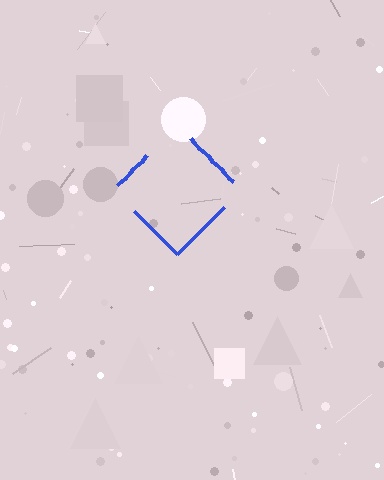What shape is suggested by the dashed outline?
The dashed outline suggests a diamond.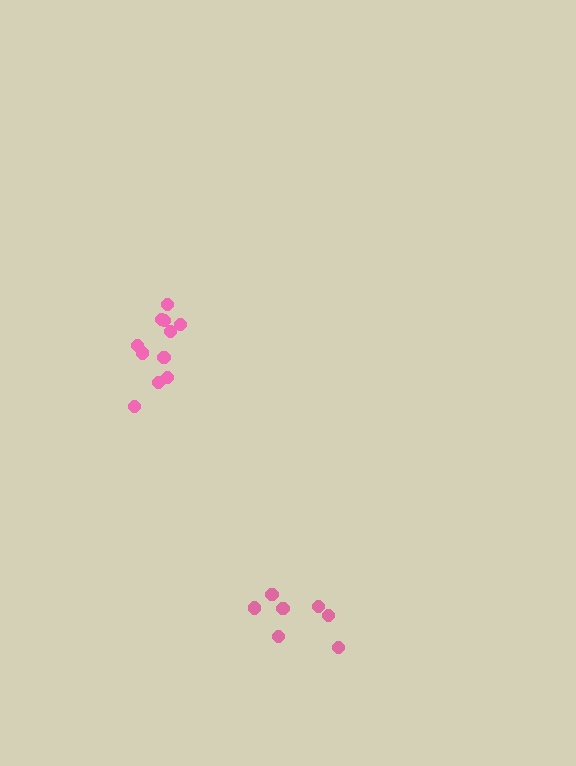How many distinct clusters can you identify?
There are 2 distinct clusters.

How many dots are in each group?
Group 1: 11 dots, Group 2: 7 dots (18 total).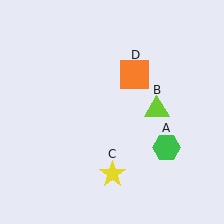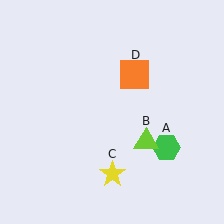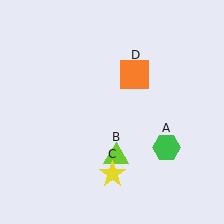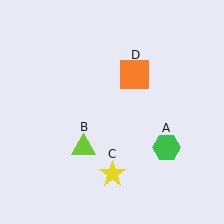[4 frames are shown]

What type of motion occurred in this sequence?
The lime triangle (object B) rotated clockwise around the center of the scene.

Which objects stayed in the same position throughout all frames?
Green hexagon (object A) and yellow star (object C) and orange square (object D) remained stationary.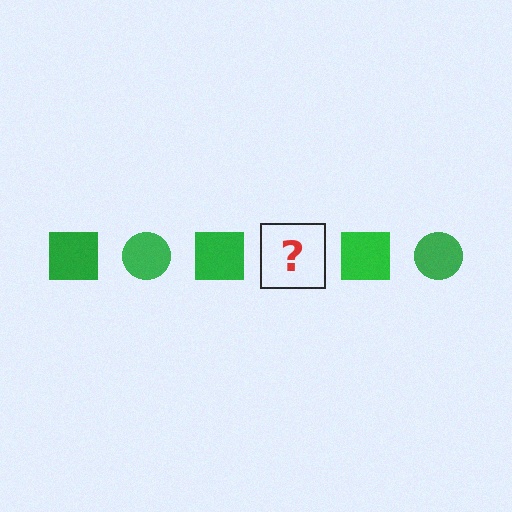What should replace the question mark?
The question mark should be replaced with a green circle.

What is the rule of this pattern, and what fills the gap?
The rule is that the pattern cycles through square, circle shapes in green. The gap should be filled with a green circle.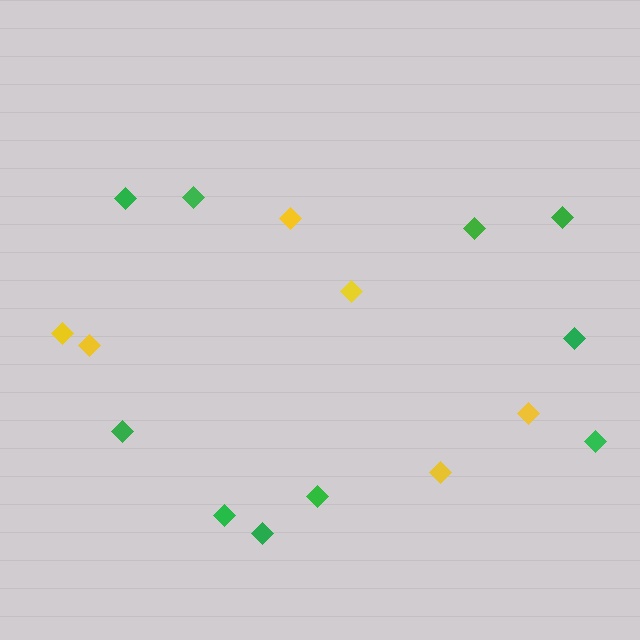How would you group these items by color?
There are 2 groups: one group of yellow diamonds (6) and one group of green diamonds (10).